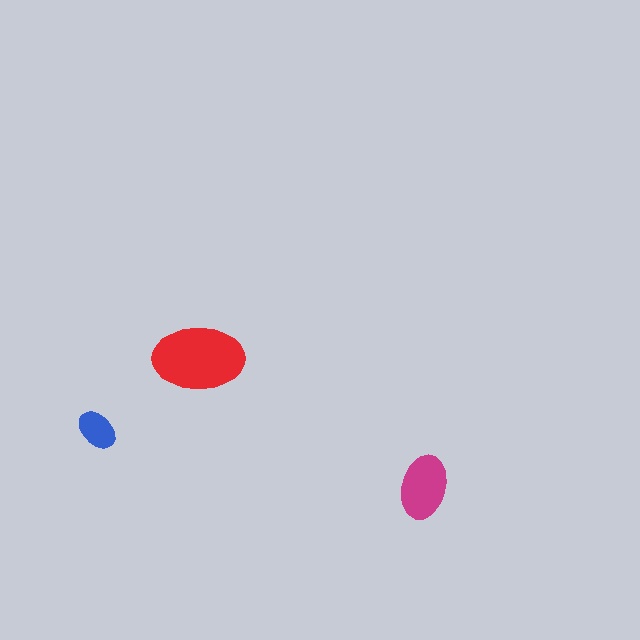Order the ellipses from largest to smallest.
the red one, the magenta one, the blue one.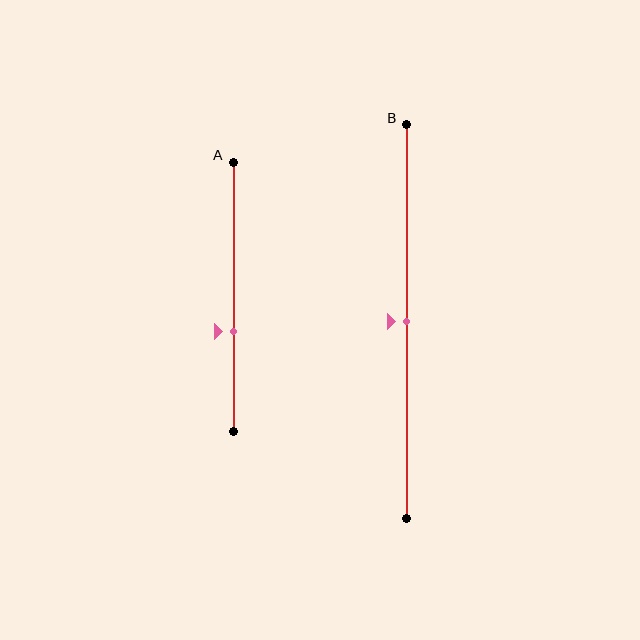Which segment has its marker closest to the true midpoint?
Segment B has its marker closest to the true midpoint.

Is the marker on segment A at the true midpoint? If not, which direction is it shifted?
No, the marker on segment A is shifted downward by about 13% of the segment length.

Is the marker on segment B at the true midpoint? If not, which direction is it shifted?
Yes, the marker on segment B is at the true midpoint.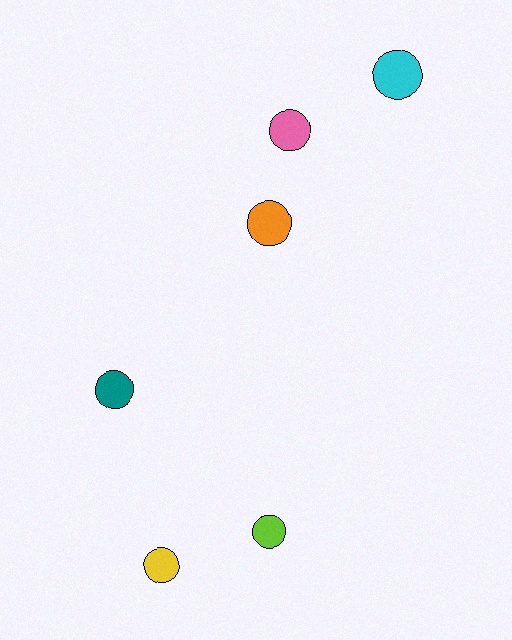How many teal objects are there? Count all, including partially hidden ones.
There is 1 teal object.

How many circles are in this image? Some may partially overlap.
There are 6 circles.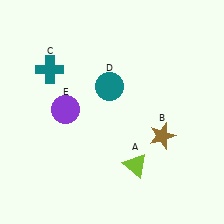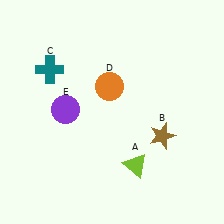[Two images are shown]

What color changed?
The circle (D) changed from teal in Image 1 to orange in Image 2.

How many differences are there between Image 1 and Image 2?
There is 1 difference between the two images.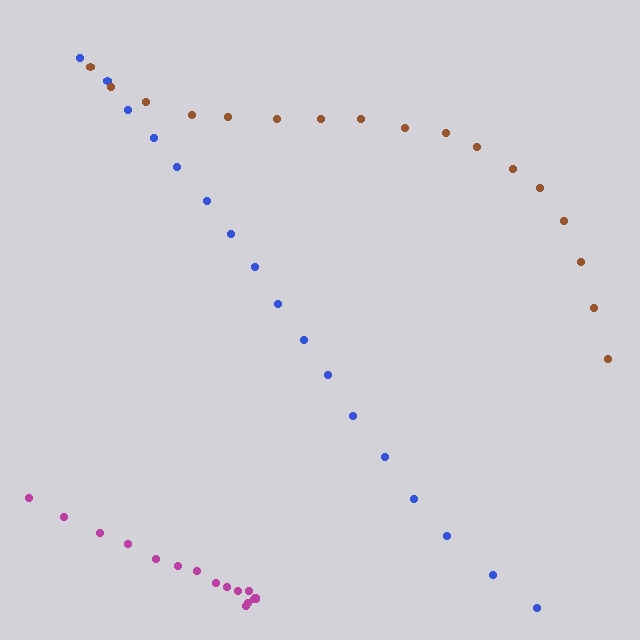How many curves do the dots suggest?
There are 3 distinct paths.